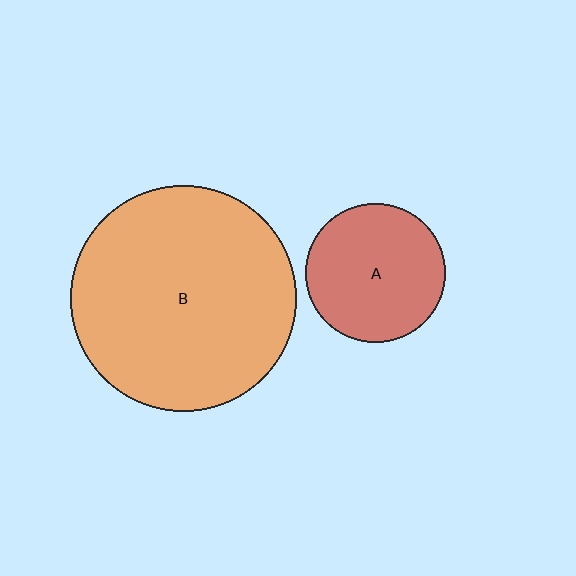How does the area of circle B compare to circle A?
Approximately 2.6 times.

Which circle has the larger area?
Circle B (orange).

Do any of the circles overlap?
No, none of the circles overlap.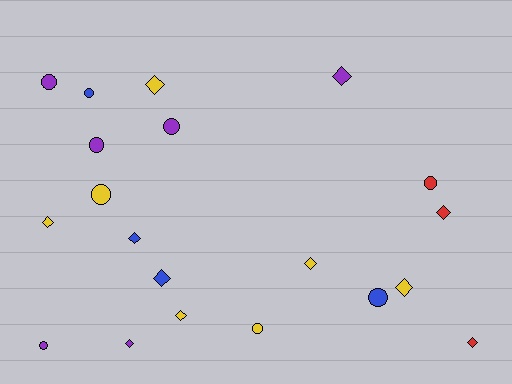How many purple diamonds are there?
There are 2 purple diamonds.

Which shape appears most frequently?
Diamond, with 11 objects.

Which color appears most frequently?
Yellow, with 7 objects.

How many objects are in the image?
There are 20 objects.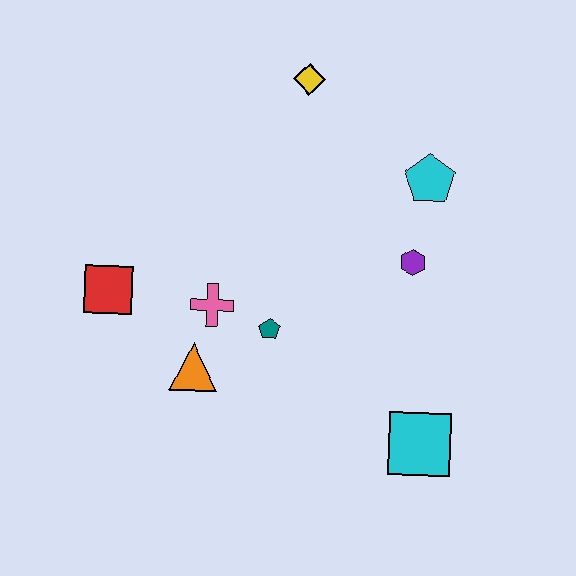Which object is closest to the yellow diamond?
The cyan pentagon is closest to the yellow diamond.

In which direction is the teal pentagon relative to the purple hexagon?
The teal pentagon is to the left of the purple hexagon.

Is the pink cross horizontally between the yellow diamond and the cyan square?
No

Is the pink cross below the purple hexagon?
Yes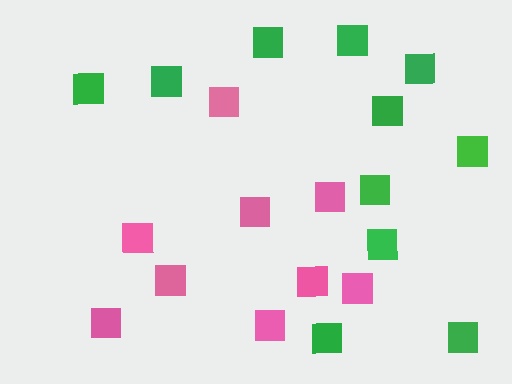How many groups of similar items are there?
There are 2 groups: one group of pink squares (9) and one group of green squares (11).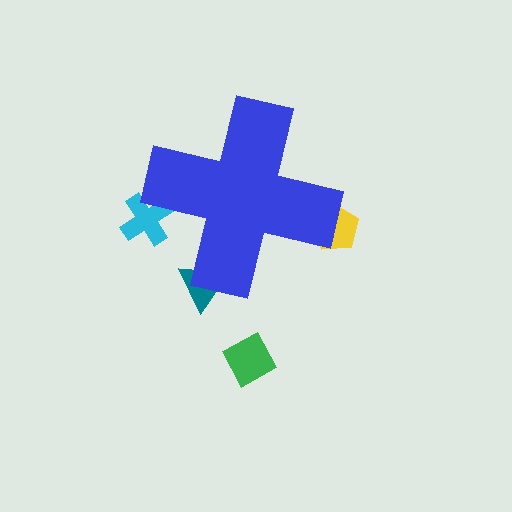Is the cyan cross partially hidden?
Yes, the cyan cross is partially hidden behind the blue cross.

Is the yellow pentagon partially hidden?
Yes, the yellow pentagon is partially hidden behind the blue cross.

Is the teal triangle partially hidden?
Yes, the teal triangle is partially hidden behind the blue cross.